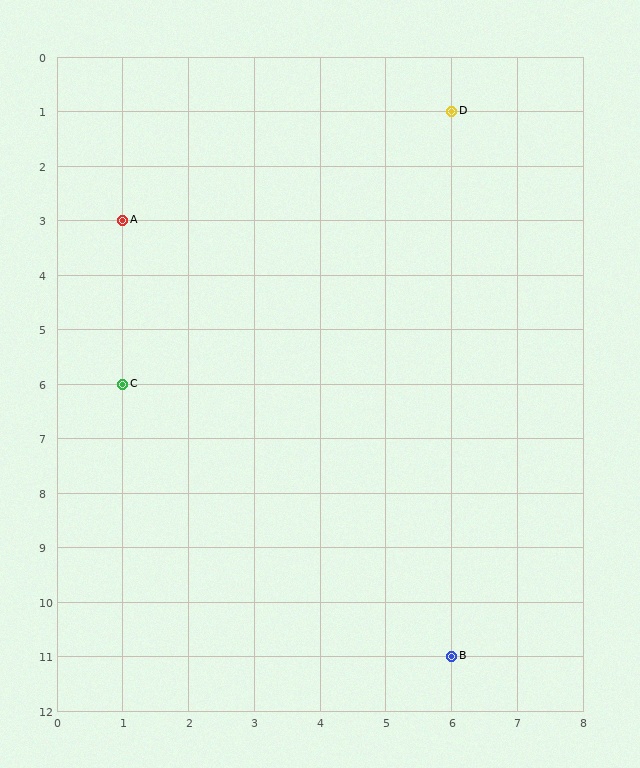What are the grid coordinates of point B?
Point B is at grid coordinates (6, 11).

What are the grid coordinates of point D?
Point D is at grid coordinates (6, 1).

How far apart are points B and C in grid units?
Points B and C are 5 columns and 5 rows apart (about 7.1 grid units diagonally).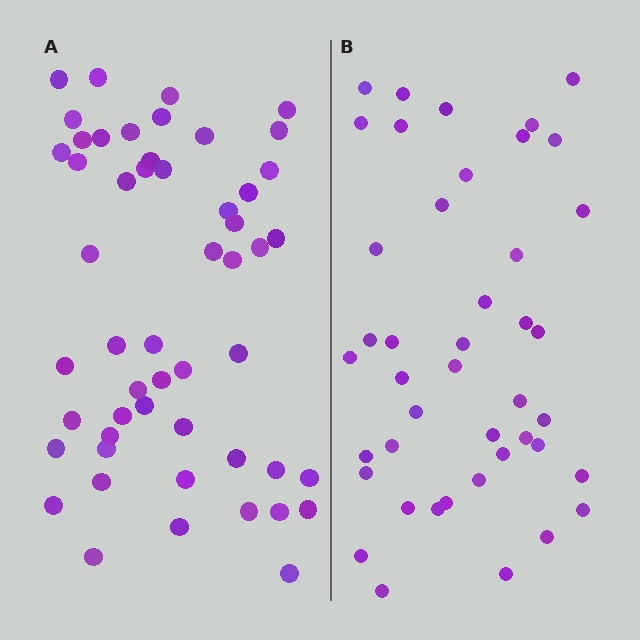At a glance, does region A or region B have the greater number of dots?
Region A (the left region) has more dots.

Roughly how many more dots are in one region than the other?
Region A has roughly 8 or so more dots than region B.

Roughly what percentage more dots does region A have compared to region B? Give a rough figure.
About 20% more.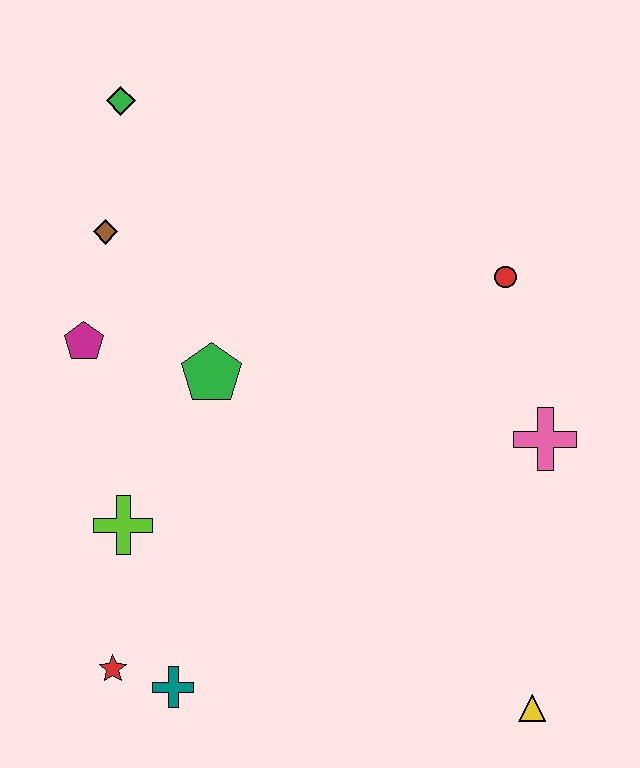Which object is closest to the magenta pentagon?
The brown diamond is closest to the magenta pentagon.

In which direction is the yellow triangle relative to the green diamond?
The yellow triangle is below the green diamond.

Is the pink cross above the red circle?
No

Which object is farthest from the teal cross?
The green diamond is farthest from the teal cross.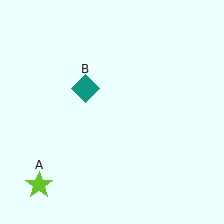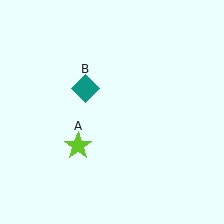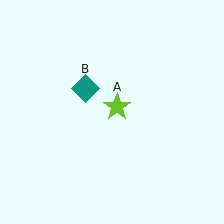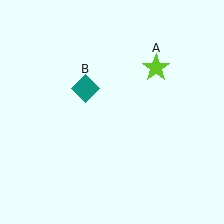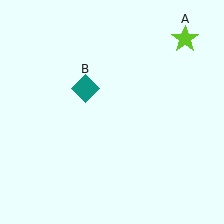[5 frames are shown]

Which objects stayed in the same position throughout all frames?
Teal diamond (object B) remained stationary.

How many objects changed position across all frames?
1 object changed position: lime star (object A).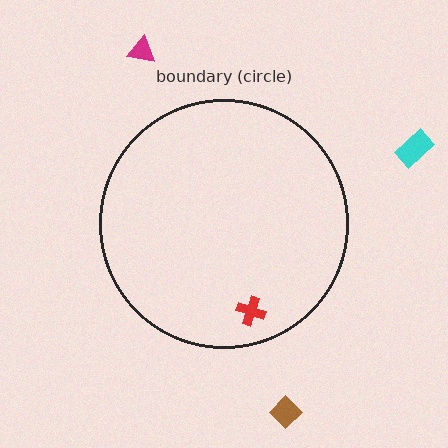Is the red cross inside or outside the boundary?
Inside.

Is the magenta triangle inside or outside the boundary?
Outside.